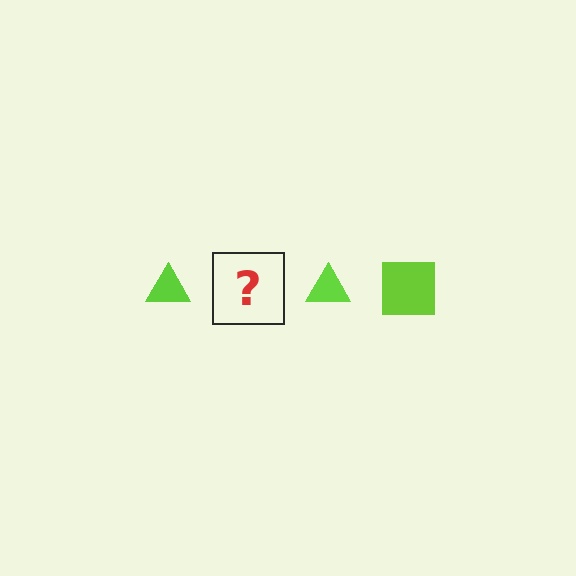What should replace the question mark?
The question mark should be replaced with a lime square.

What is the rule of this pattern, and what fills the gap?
The rule is that the pattern cycles through triangle, square shapes in lime. The gap should be filled with a lime square.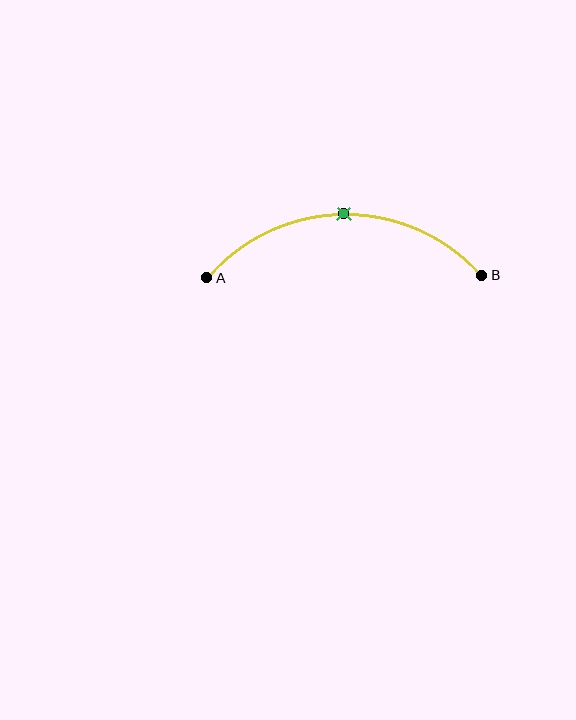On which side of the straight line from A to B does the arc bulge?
The arc bulges above the straight line connecting A and B.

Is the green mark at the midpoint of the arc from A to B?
Yes. The green mark lies on the arc at equal arc-length from both A and B — it is the arc midpoint.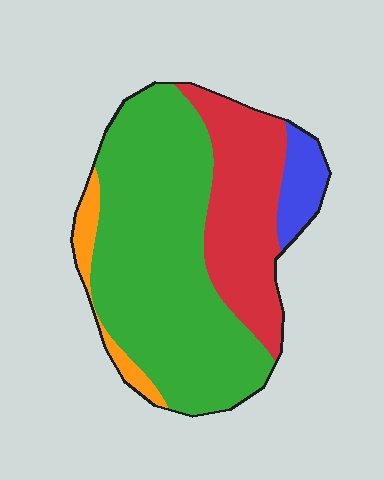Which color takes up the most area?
Green, at roughly 60%.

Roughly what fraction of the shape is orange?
Orange takes up about one tenth (1/10) of the shape.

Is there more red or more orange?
Red.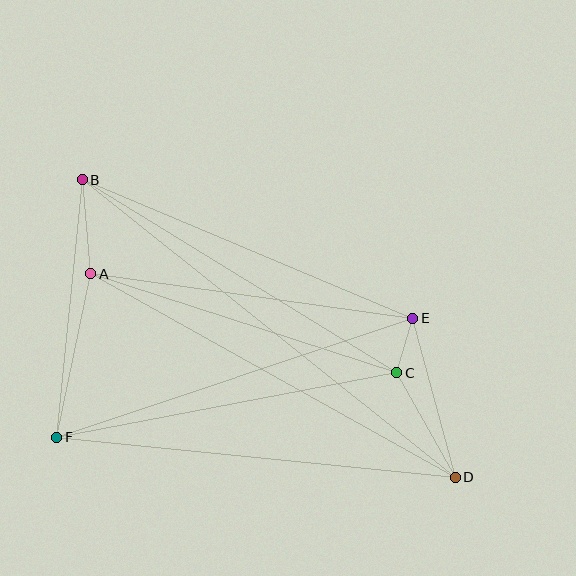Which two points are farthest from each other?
Points B and D are farthest from each other.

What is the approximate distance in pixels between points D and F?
The distance between D and F is approximately 401 pixels.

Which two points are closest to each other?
Points C and E are closest to each other.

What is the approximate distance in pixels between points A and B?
The distance between A and B is approximately 94 pixels.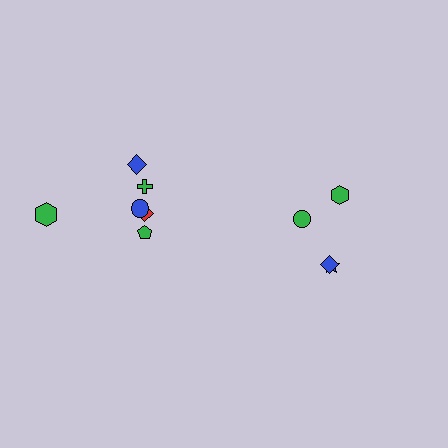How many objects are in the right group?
There are 4 objects.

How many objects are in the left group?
There are 6 objects.